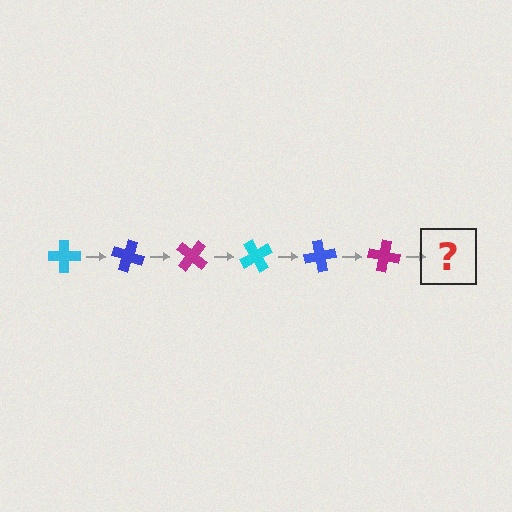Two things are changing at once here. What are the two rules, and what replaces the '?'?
The two rules are that it rotates 20 degrees each step and the color cycles through cyan, blue, and magenta. The '?' should be a cyan cross, rotated 120 degrees from the start.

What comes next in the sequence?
The next element should be a cyan cross, rotated 120 degrees from the start.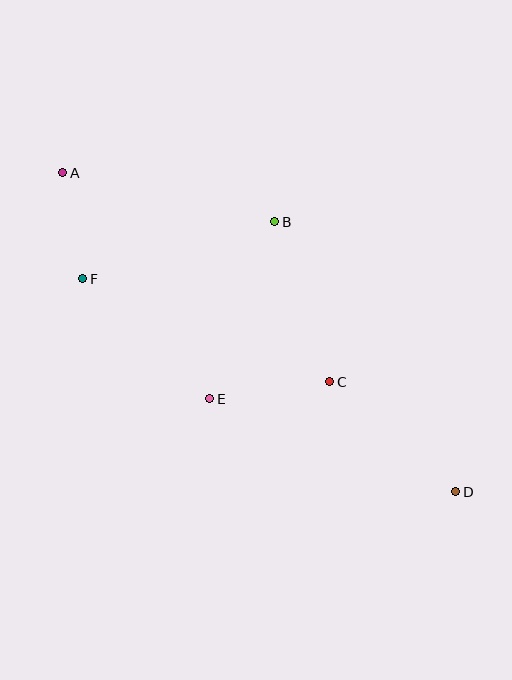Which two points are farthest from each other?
Points A and D are farthest from each other.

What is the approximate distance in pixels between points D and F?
The distance between D and F is approximately 429 pixels.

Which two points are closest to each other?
Points A and F are closest to each other.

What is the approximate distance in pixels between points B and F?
The distance between B and F is approximately 200 pixels.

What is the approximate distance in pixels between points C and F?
The distance between C and F is approximately 267 pixels.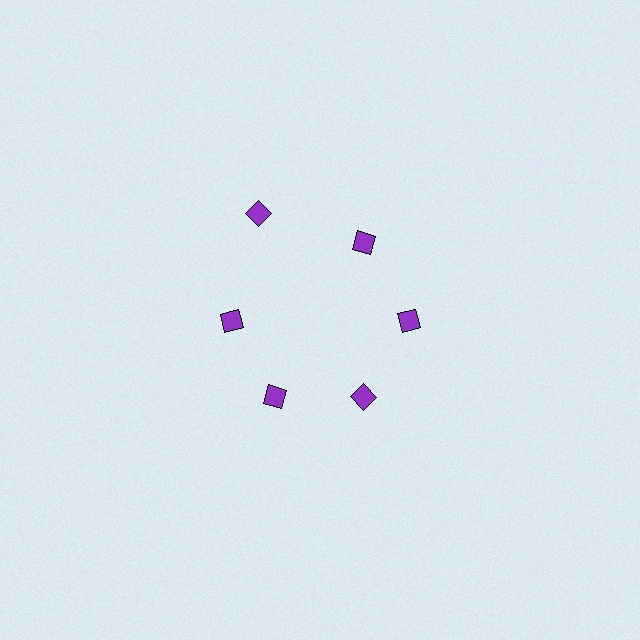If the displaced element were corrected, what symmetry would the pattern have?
It would have 6-fold rotational symmetry — the pattern would map onto itself every 60 degrees.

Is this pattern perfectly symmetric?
No. The 6 purple diamonds are arranged in a ring, but one element near the 11 o'clock position is pushed outward from the center, breaking the 6-fold rotational symmetry.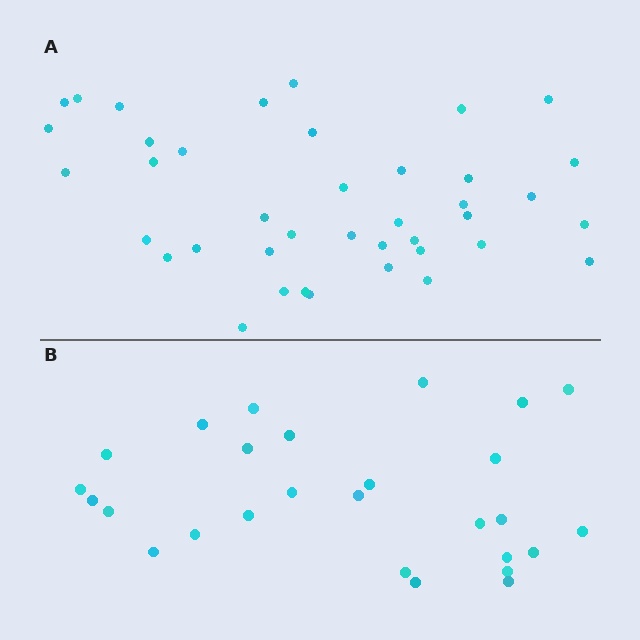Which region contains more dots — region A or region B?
Region A (the top region) has more dots.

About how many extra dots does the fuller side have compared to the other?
Region A has approximately 15 more dots than region B.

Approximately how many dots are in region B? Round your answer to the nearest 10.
About 30 dots. (The exact count is 27, which rounds to 30.)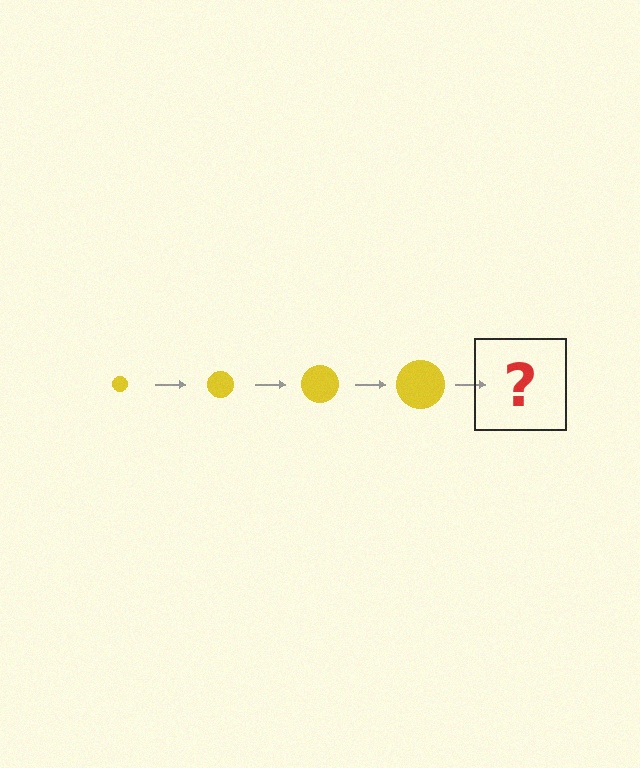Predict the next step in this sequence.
The next step is a yellow circle, larger than the previous one.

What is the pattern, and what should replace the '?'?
The pattern is that the circle gets progressively larger each step. The '?' should be a yellow circle, larger than the previous one.